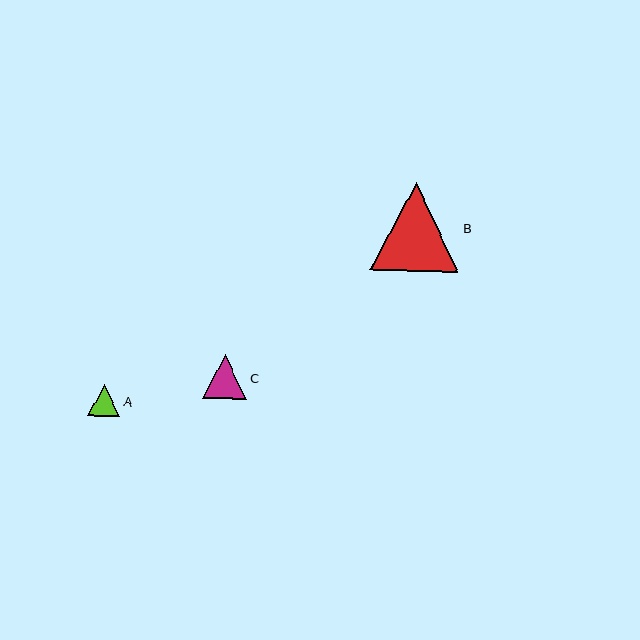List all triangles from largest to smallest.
From largest to smallest: B, C, A.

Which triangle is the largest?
Triangle B is the largest with a size of approximately 89 pixels.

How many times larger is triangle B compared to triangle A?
Triangle B is approximately 2.8 times the size of triangle A.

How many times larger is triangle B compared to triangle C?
Triangle B is approximately 2.0 times the size of triangle C.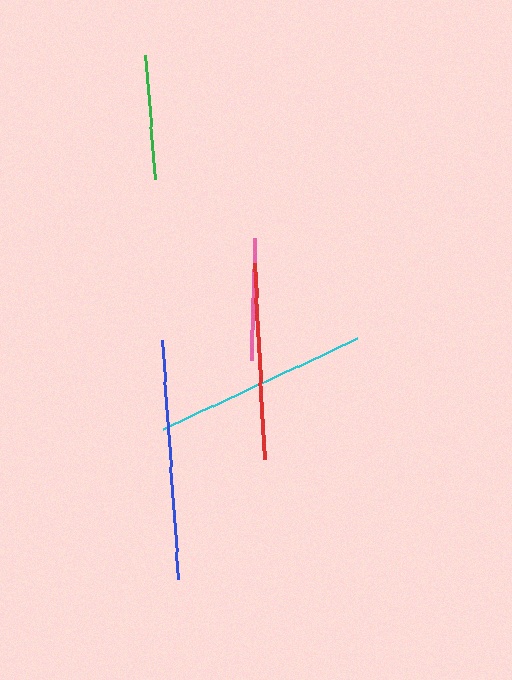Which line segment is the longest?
The blue line is the longest at approximately 239 pixels.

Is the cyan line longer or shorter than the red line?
The cyan line is longer than the red line.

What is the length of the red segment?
The red segment is approximately 196 pixels long.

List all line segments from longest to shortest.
From longest to shortest: blue, cyan, red, green, pink.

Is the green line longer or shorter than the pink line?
The green line is longer than the pink line.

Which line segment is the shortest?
The pink line is the shortest at approximately 122 pixels.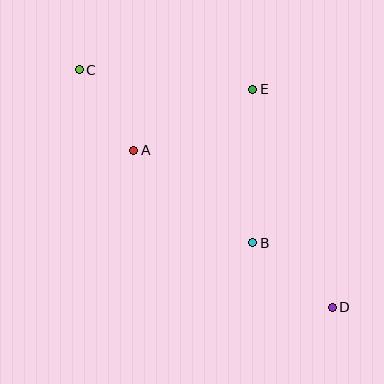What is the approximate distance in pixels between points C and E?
The distance between C and E is approximately 174 pixels.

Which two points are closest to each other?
Points A and C are closest to each other.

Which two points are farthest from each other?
Points C and D are farthest from each other.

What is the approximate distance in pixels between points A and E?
The distance between A and E is approximately 134 pixels.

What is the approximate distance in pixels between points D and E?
The distance between D and E is approximately 232 pixels.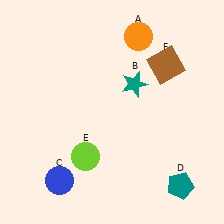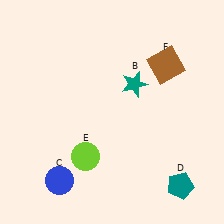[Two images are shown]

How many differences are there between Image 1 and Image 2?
There is 1 difference between the two images.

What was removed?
The orange circle (A) was removed in Image 2.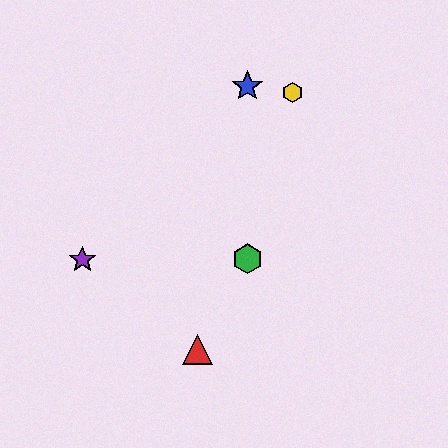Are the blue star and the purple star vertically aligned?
No, the blue star is at x≈247 and the purple star is at x≈82.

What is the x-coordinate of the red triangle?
The red triangle is at x≈198.